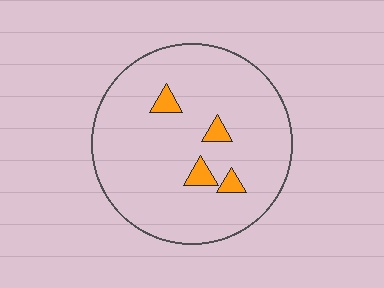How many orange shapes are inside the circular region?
4.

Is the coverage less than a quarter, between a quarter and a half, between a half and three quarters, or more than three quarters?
Less than a quarter.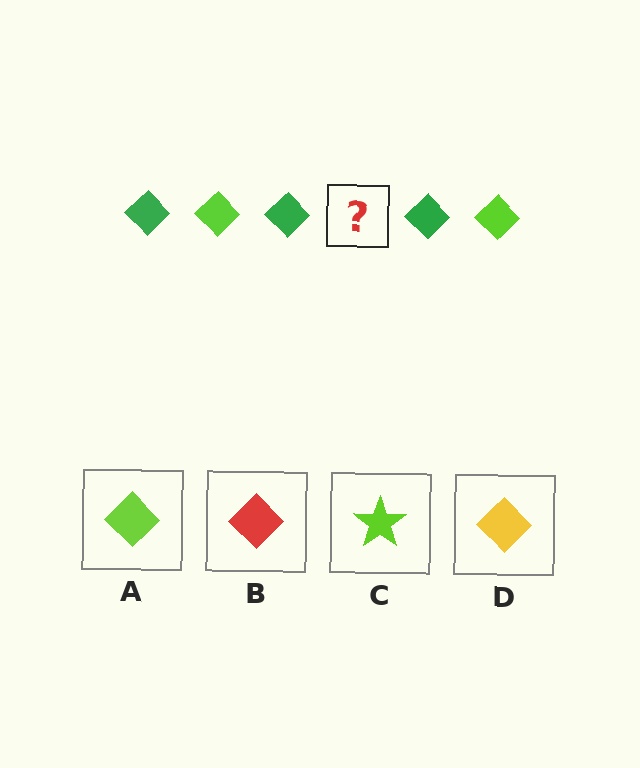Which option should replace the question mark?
Option A.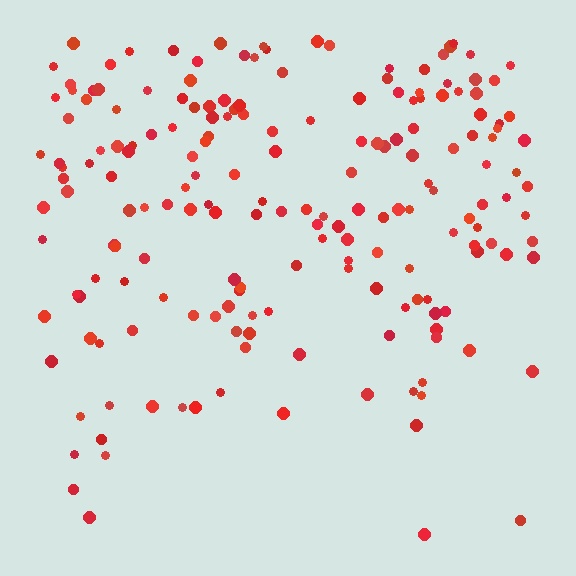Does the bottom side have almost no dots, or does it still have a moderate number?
Still a moderate number, just noticeably fewer than the top.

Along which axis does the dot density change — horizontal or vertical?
Vertical.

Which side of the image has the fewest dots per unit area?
The bottom.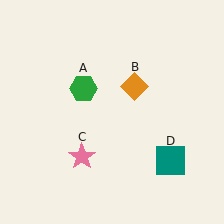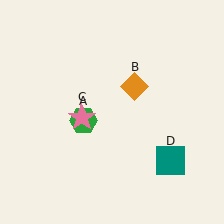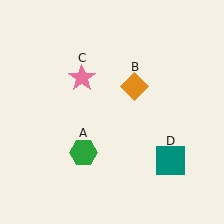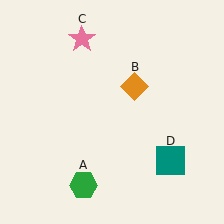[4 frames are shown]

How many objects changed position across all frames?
2 objects changed position: green hexagon (object A), pink star (object C).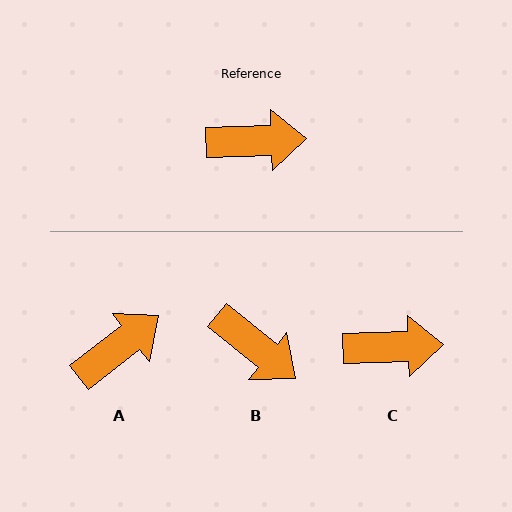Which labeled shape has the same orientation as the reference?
C.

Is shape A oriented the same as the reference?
No, it is off by about 36 degrees.